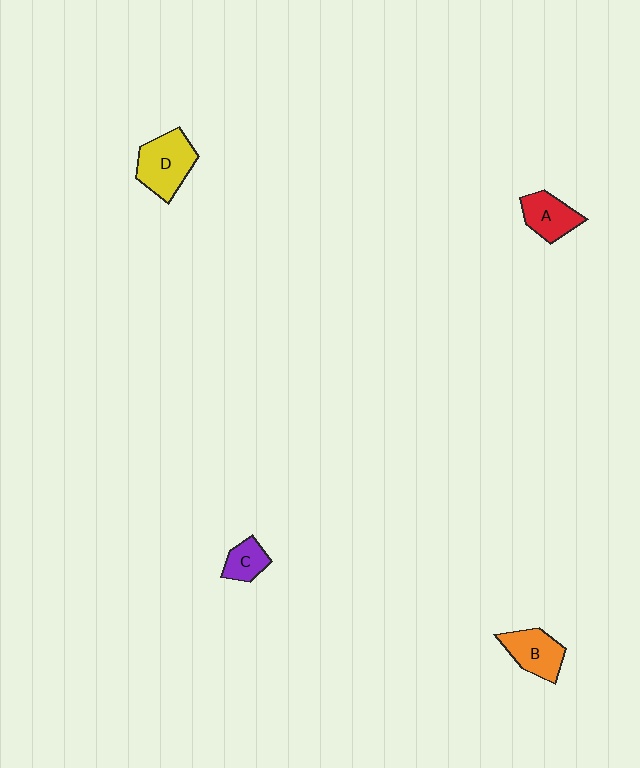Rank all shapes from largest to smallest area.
From largest to smallest: D (yellow), B (orange), A (red), C (purple).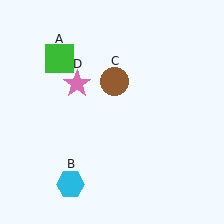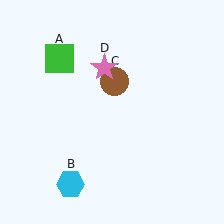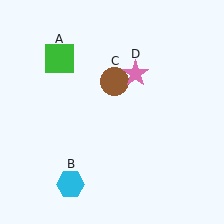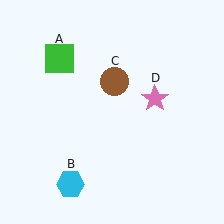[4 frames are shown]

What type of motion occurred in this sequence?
The pink star (object D) rotated clockwise around the center of the scene.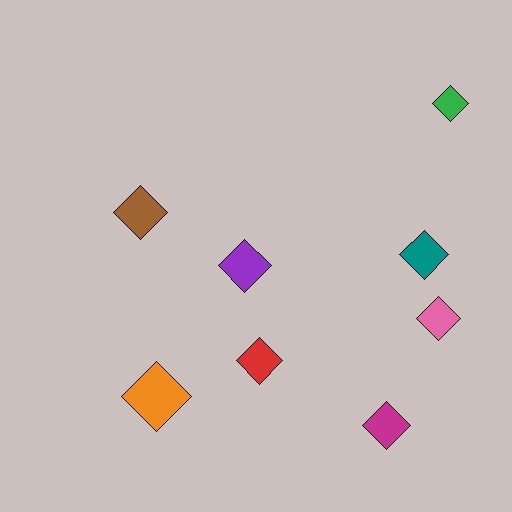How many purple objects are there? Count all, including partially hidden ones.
There is 1 purple object.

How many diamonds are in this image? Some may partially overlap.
There are 8 diamonds.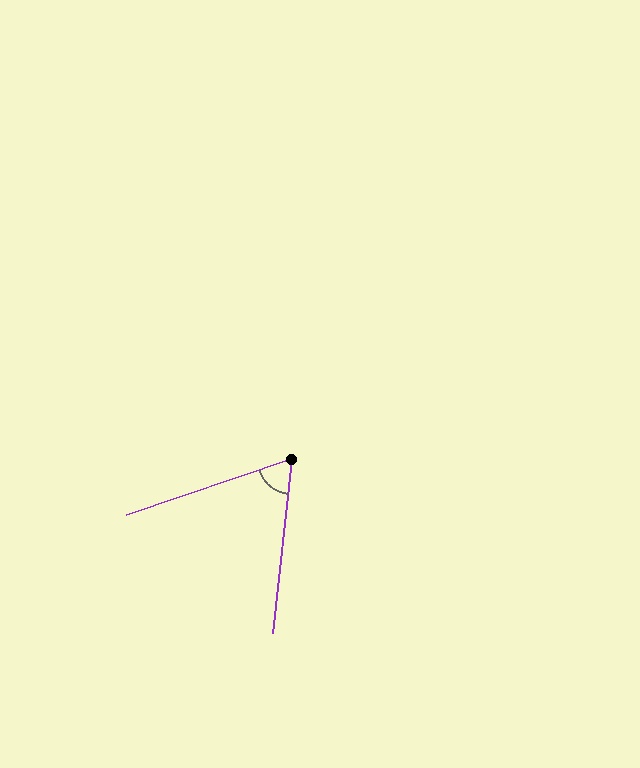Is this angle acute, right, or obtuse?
It is acute.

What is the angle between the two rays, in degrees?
Approximately 65 degrees.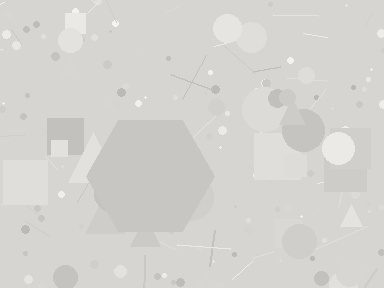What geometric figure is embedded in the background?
A hexagon is embedded in the background.